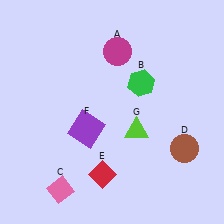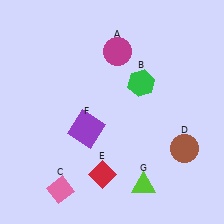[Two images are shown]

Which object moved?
The lime triangle (G) moved down.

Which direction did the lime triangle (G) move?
The lime triangle (G) moved down.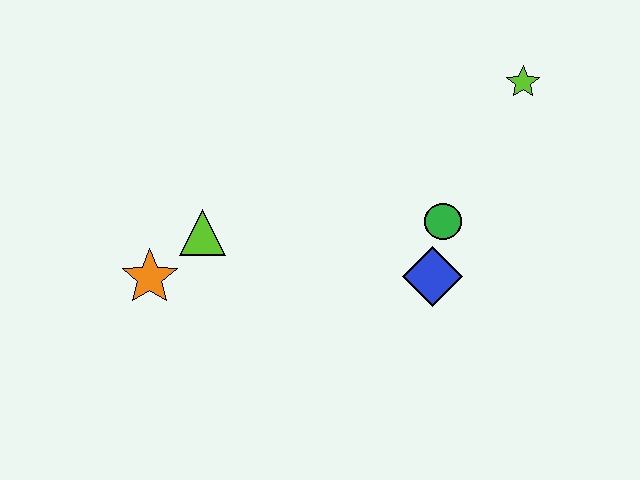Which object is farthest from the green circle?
The orange star is farthest from the green circle.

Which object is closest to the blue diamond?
The green circle is closest to the blue diamond.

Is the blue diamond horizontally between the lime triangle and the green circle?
Yes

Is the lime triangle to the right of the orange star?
Yes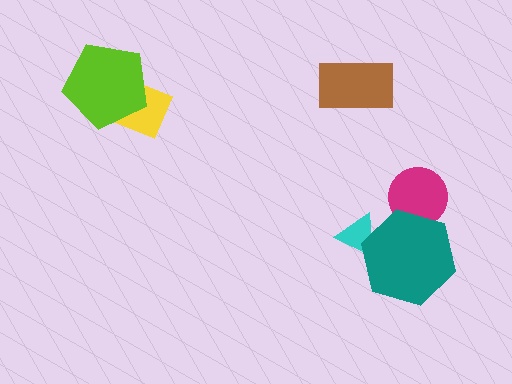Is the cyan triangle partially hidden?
Yes, it is partially covered by another shape.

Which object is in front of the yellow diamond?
The lime pentagon is in front of the yellow diamond.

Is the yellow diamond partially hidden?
Yes, it is partially covered by another shape.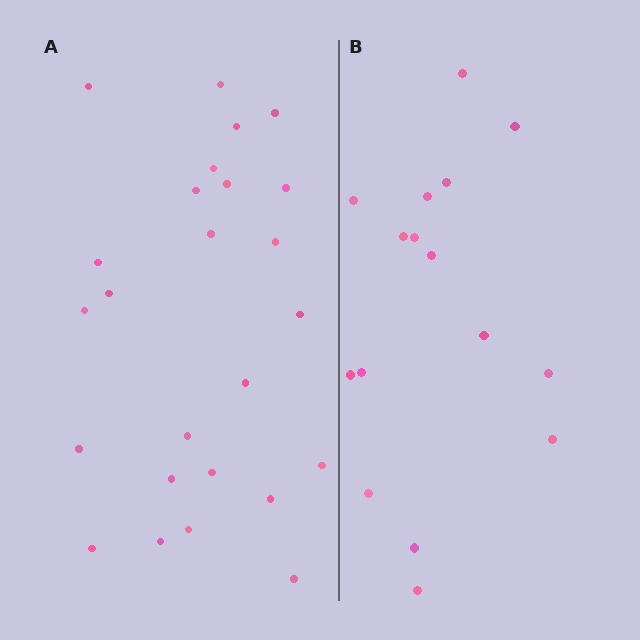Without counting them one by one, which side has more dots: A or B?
Region A (the left region) has more dots.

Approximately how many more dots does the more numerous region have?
Region A has roughly 8 or so more dots than region B.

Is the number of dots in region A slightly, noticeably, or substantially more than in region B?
Region A has substantially more. The ratio is roughly 1.6 to 1.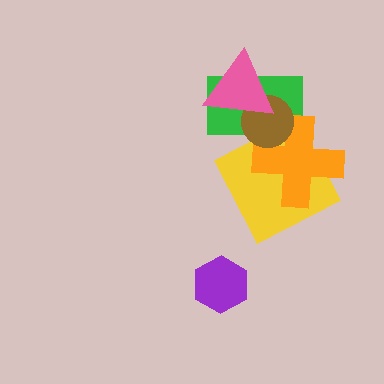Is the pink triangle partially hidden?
No, no other shape covers it.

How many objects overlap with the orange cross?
3 objects overlap with the orange cross.